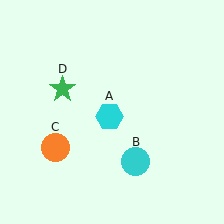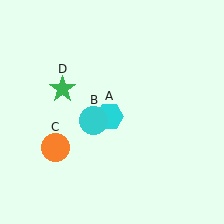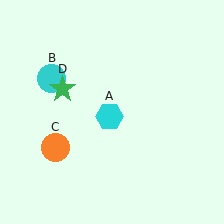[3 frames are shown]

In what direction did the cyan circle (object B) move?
The cyan circle (object B) moved up and to the left.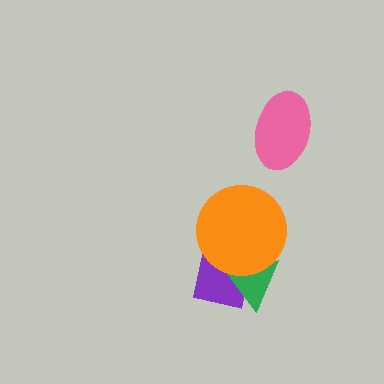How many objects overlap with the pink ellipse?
0 objects overlap with the pink ellipse.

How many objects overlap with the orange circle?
2 objects overlap with the orange circle.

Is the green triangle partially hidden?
Yes, it is partially covered by another shape.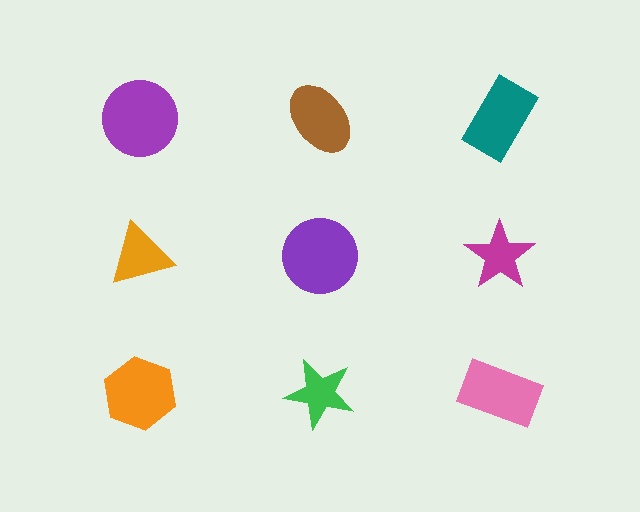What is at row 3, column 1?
An orange hexagon.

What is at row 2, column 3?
A magenta star.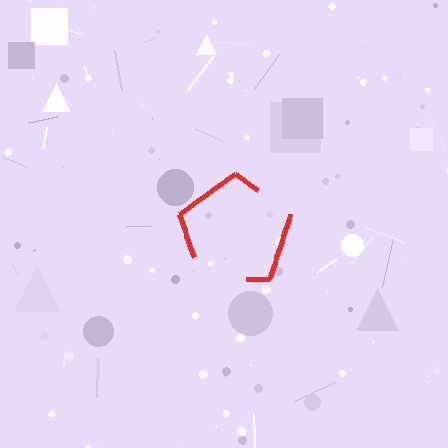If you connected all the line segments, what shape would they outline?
They would outline a pentagon.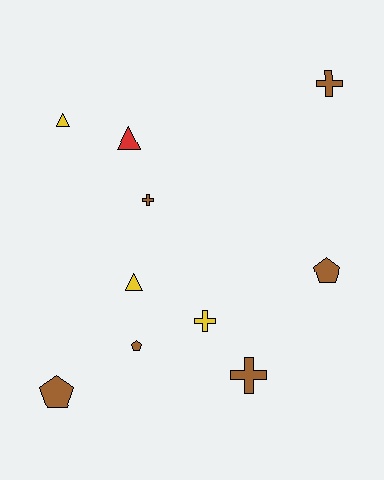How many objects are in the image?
There are 10 objects.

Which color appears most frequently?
Brown, with 6 objects.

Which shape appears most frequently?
Cross, with 4 objects.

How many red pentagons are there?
There are no red pentagons.